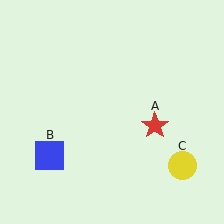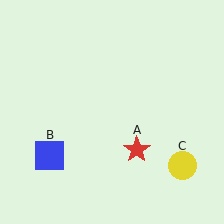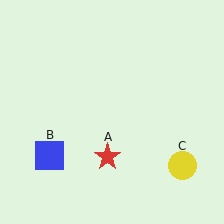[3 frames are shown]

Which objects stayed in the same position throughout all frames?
Blue square (object B) and yellow circle (object C) remained stationary.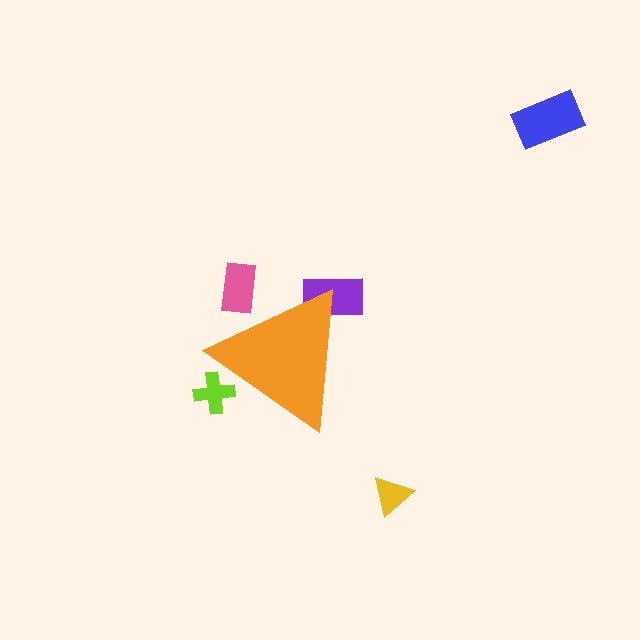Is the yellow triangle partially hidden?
No, the yellow triangle is fully visible.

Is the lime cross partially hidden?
Yes, the lime cross is partially hidden behind the orange triangle.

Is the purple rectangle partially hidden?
Yes, the purple rectangle is partially hidden behind the orange triangle.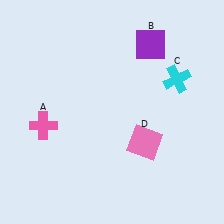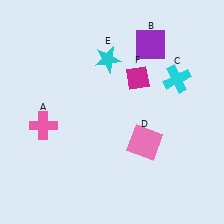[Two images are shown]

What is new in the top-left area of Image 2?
A cyan star (E) was added in the top-left area of Image 2.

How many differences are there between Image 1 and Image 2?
There are 2 differences between the two images.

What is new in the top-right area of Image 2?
A magenta diamond (F) was added in the top-right area of Image 2.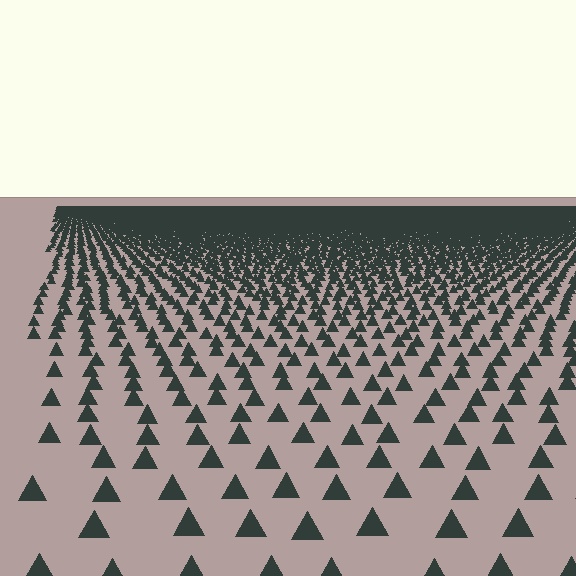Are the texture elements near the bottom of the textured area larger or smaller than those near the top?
Larger. Near the bottom, elements are closer to the viewer and appear at a bigger on-screen size.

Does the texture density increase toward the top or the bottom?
Density increases toward the top.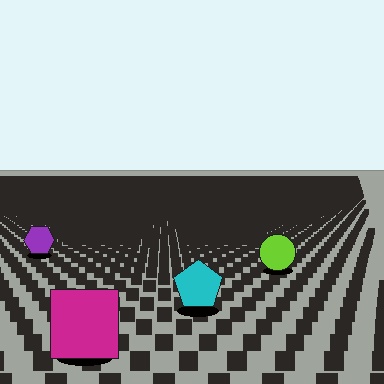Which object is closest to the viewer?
The magenta square is closest. The texture marks near it are larger and more spread out.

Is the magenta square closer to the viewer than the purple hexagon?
Yes. The magenta square is closer — you can tell from the texture gradient: the ground texture is coarser near it.